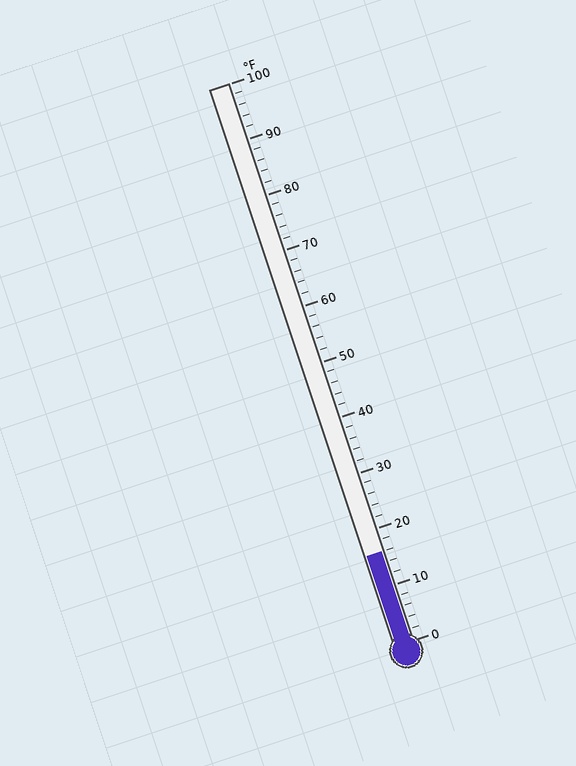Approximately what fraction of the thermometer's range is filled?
The thermometer is filled to approximately 15% of its range.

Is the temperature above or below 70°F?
The temperature is below 70°F.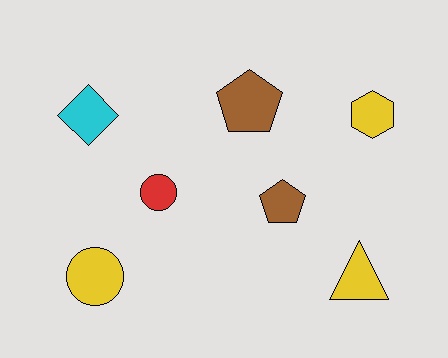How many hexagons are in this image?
There is 1 hexagon.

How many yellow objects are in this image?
There are 3 yellow objects.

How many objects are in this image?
There are 7 objects.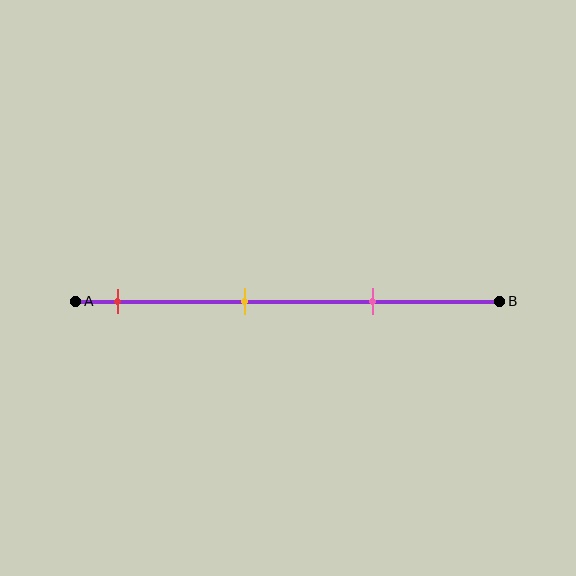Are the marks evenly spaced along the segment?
Yes, the marks are approximately evenly spaced.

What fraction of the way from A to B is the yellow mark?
The yellow mark is approximately 40% (0.4) of the way from A to B.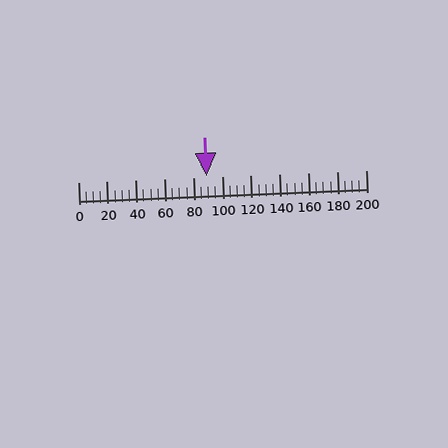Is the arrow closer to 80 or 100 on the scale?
The arrow is closer to 80.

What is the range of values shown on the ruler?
The ruler shows values from 0 to 200.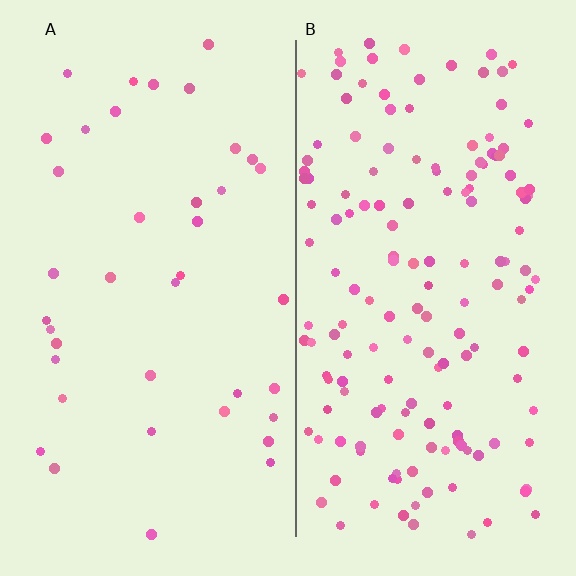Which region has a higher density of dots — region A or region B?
B (the right).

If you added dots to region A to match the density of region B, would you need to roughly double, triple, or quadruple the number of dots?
Approximately quadruple.